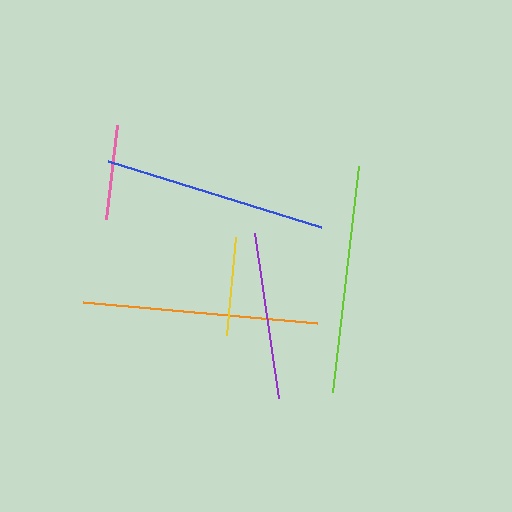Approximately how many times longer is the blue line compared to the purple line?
The blue line is approximately 1.3 times the length of the purple line.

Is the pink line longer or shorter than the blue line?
The blue line is longer than the pink line.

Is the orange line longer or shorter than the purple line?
The orange line is longer than the purple line.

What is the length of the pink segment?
The pink segment is approximately 95 pixels long.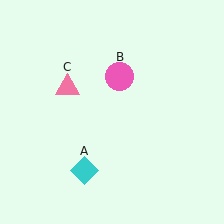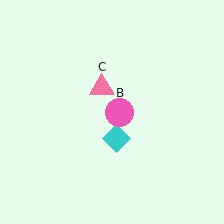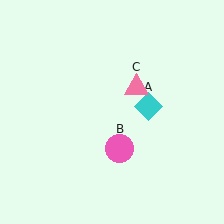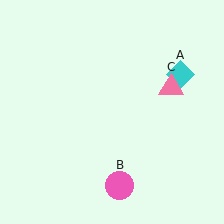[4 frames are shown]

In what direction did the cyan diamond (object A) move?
The cyan diamond (object A) moved up and to the right.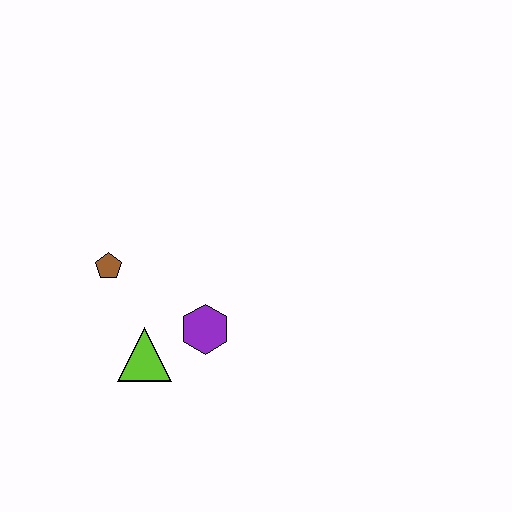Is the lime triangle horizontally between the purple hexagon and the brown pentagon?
Yes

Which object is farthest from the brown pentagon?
The purple hexagon is farthest from the brown pentagon.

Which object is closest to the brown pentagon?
The lime triangle is closest to the brown pentagon.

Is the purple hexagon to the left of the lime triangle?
No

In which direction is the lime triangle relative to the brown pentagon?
The lime triangle is below the brown pentagon.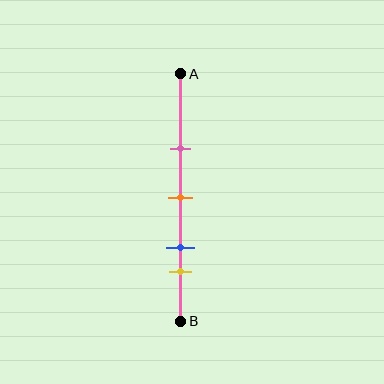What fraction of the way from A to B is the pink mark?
The pink mark is approximately 30% (0.3) of the way from A to B.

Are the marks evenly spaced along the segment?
No, the marks are not evenly spaced.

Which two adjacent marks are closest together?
The blue and yellow marks are the closest adjacent pair.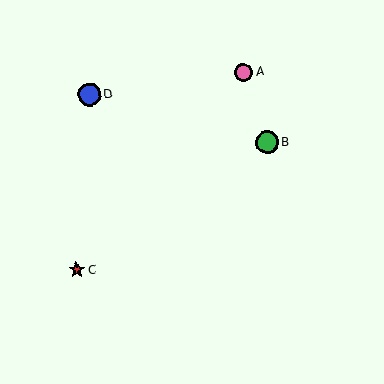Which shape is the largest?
The blue circle (labeled D) is the largest.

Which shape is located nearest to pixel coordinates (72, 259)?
The red star (labeled C) at (77, 270) is nearest to that location.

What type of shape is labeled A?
Shape A is a pink circle.